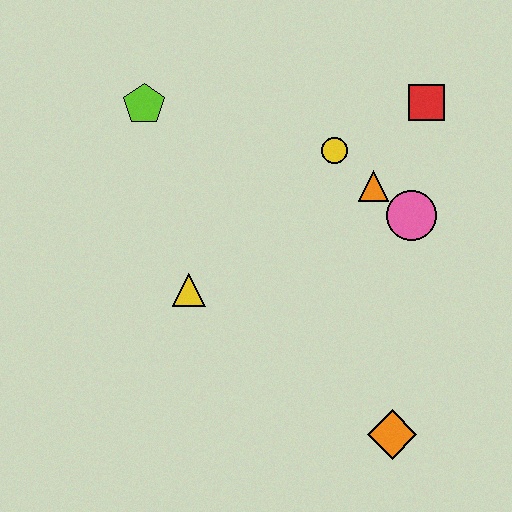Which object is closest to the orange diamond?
The pink circle is closest to the orange diamond.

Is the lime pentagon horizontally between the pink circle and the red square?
No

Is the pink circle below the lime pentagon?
Yes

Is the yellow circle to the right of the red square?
No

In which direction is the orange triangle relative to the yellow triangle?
The orange triangle is to the right of the yellow triangle.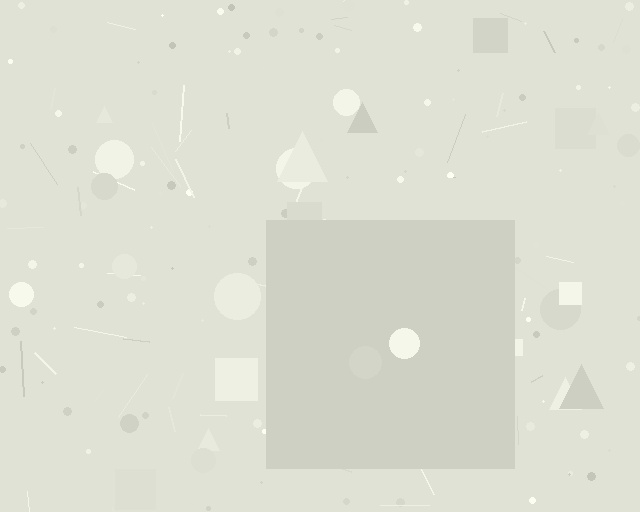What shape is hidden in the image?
A square is hidden in the image.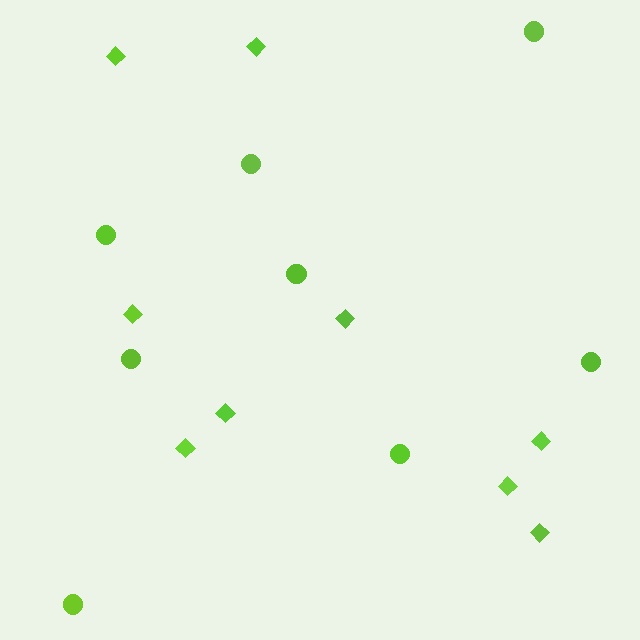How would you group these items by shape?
There are 2 groups: one group of diamonds (9) and one group of circles (8).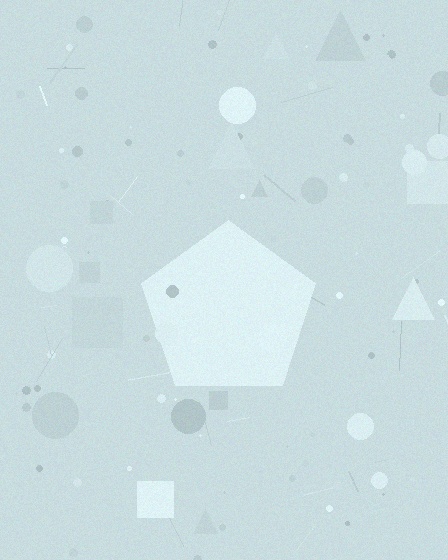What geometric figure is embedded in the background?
A pentagon is embedded in the background.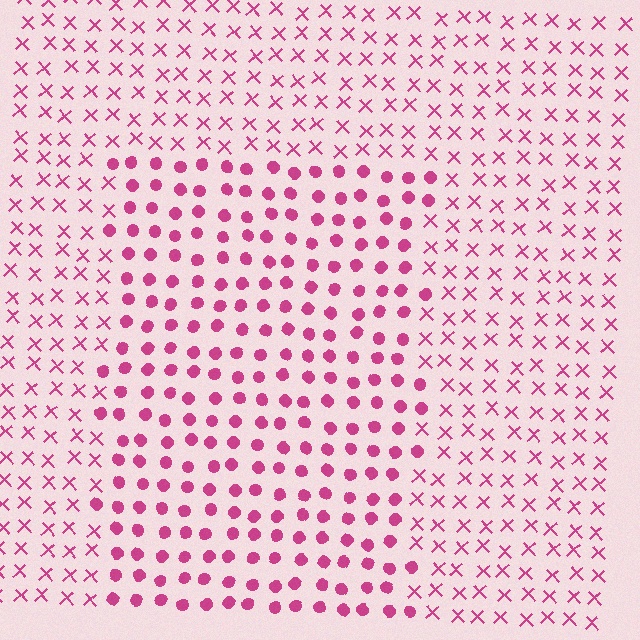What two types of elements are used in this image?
The image uses circles inside the rectangle region and X marks outside it.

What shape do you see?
I see a rectangle.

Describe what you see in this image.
The image is filled with small magenta elements arranged in a uniform grid. A rectangle-shaped region contains circles, while the surrounding area contains X marks. The boundary is defined purely by the change in element shape.